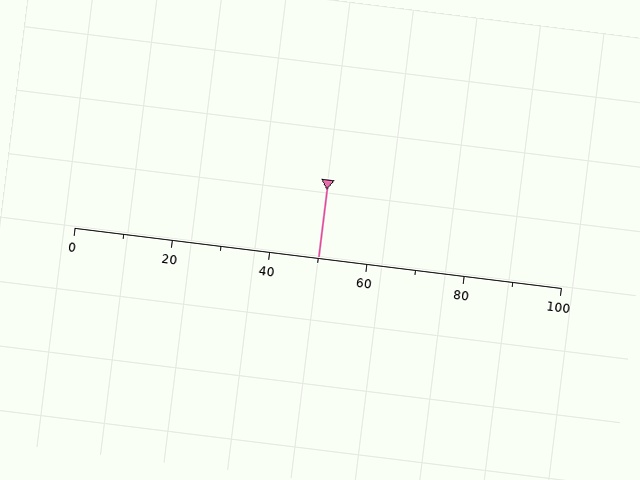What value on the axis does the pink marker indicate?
The marker indicates approximately 50.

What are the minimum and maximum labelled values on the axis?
The axis runs from 0 to 100.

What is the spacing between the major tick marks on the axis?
The major ticks are spaced 20 apart.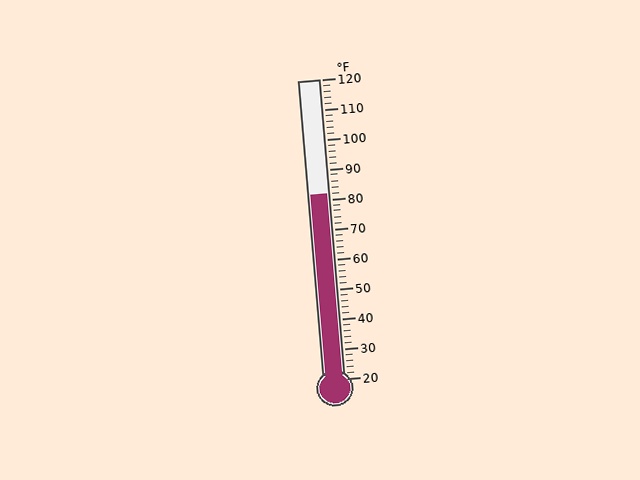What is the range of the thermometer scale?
The thermometer scale ranges from 20°F to 120°F.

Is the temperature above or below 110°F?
The temperature is below 110°F.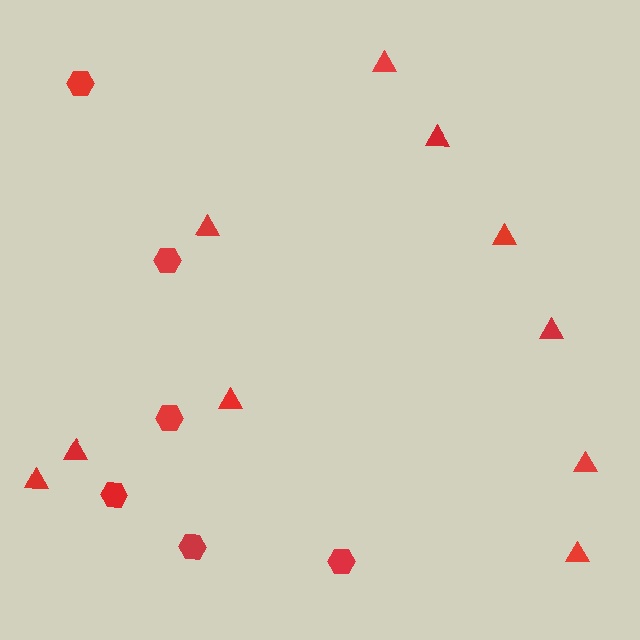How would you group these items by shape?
There are 2 groups: one group of triangles (10) and one group of hexagons (6).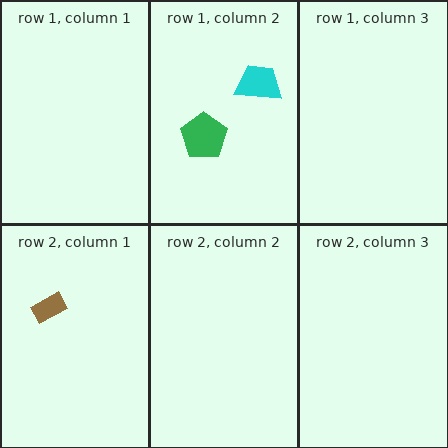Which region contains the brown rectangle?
The row 2, column 1 region.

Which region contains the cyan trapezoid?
The row 1, column 2 region.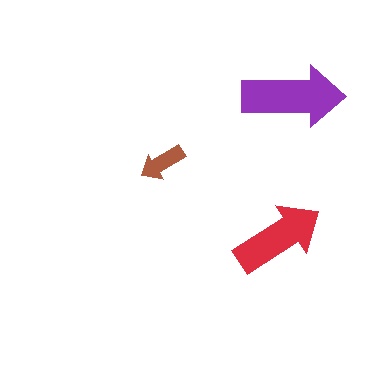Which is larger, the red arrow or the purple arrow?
The purple one.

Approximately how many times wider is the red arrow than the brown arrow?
About 2 times wider.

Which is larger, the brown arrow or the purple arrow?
The purple one.